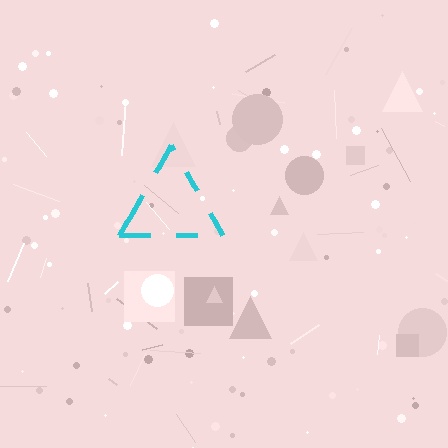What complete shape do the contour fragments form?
The contour fragments form a triangle.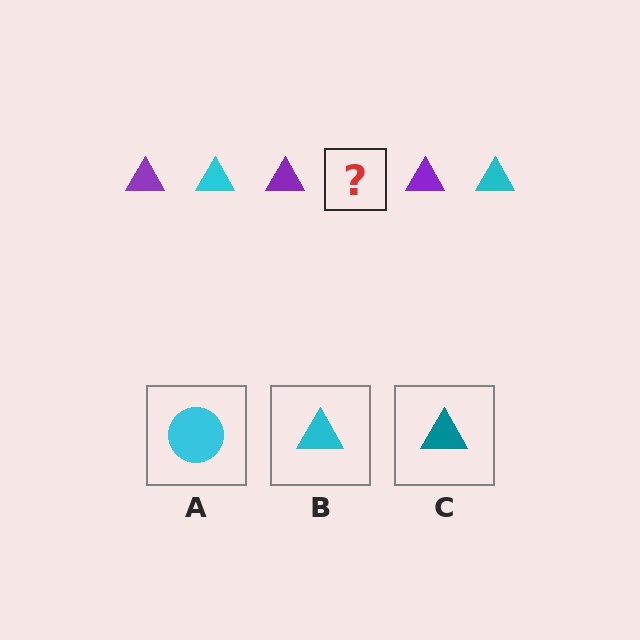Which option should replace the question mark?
Option B.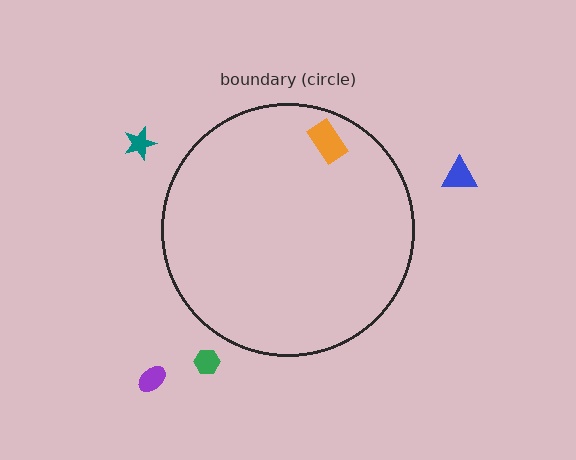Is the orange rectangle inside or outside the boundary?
Inside.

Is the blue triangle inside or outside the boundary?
Outside.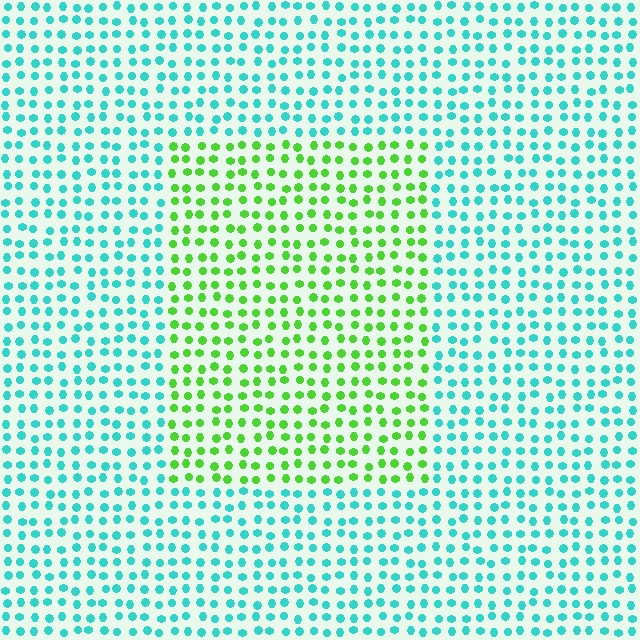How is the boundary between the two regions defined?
The boundary is defined purely by a slight shift in hue (about 65 degrees). Spacing, size, and orientation are identical on both sides.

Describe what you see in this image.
The image is filled with small cyan elements in a uniform arrangement. A rectangle-shaped region is visible where the elements are tinted to a slightly different hue, forming a subtle color boundary.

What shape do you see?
I see a rectangle.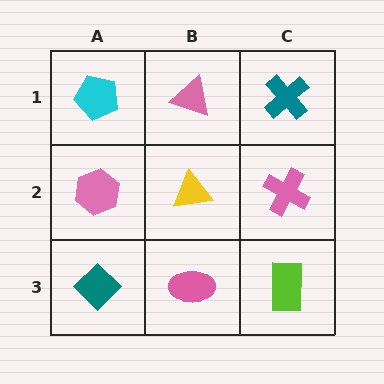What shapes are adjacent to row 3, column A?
A pink hexagon (row 2, column A), a pink ellipse (row 3, column B).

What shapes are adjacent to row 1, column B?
A yellow triangle (row 2, column B), a cyan pentagon (row 1, column A), a teal cross (row 1, column C).